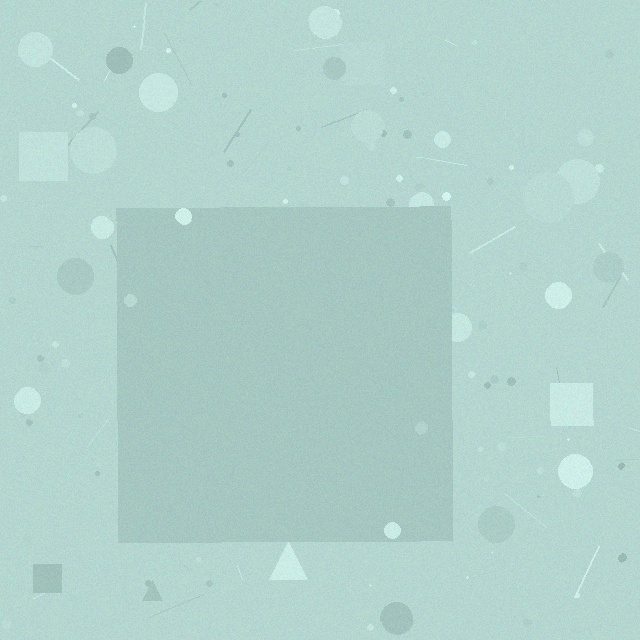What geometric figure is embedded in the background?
A square is embedded in the background.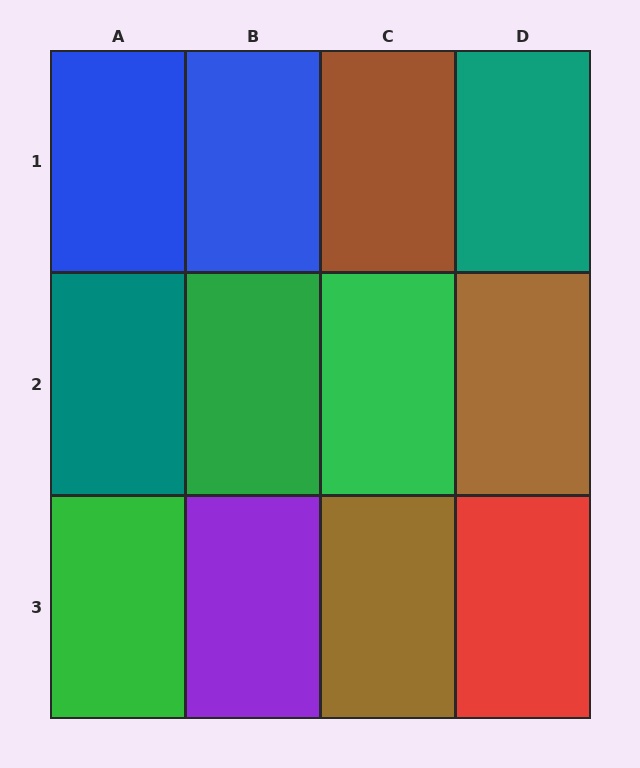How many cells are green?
3 cells are green.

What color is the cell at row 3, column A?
Green.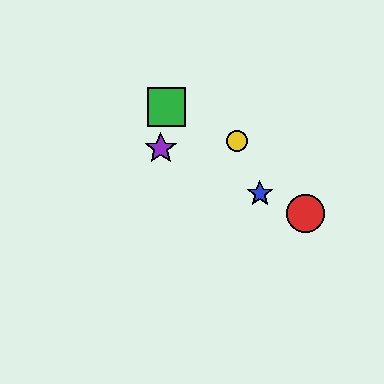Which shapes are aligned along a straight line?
The red circle, the blue star, the purple star are aligned along a straight line.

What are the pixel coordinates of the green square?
The green square is at (166, 107).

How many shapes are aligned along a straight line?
3 shapes (the red circle, the blue star, the purple star) are aligned along a straight line.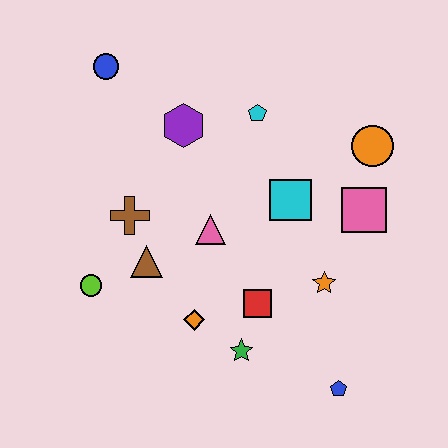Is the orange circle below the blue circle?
Yes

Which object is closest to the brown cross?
The brown triangle is closest to the brown cross.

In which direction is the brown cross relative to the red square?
The brown cross is to the left of the red square.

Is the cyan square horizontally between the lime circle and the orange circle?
Yes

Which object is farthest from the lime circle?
The orange circle is farthest from the lime circle.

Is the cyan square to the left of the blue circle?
No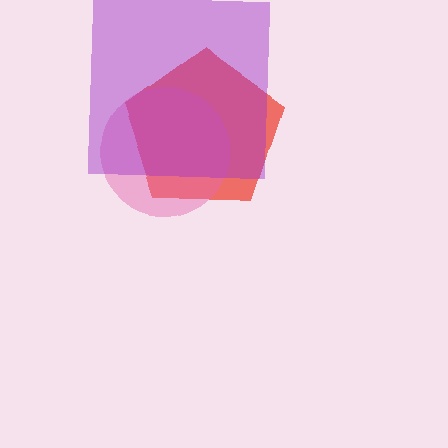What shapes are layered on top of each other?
The layered shapes are: a red pentagon, a pink circle, a purple square.